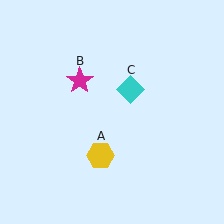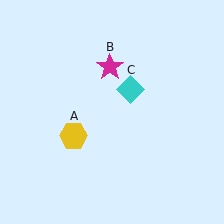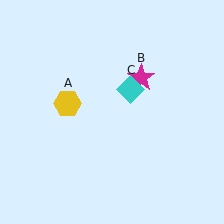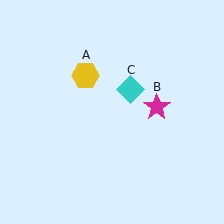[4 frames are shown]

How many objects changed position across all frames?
2 objects changed position: yellow hexagon (object A), magenta star (object B).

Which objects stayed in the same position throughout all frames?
Cyan diamond (object C) remained stationary.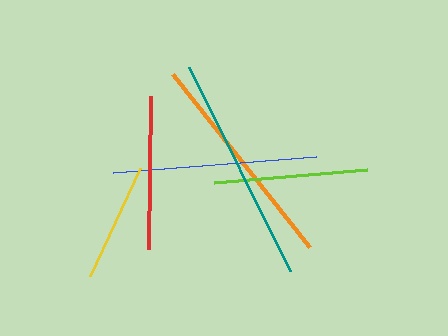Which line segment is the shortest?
The yellow line is the shortest at approximately 119 pixels.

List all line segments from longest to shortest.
From longest to shortest: teal, orange, blue, lime, red, yellow.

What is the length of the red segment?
The red segment is approximately 153 pixels long.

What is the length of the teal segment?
The teal segment is approximately 227 pixels long.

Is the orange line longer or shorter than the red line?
The orange line is longer than the red line.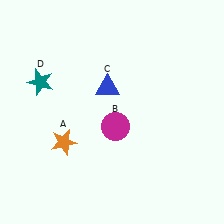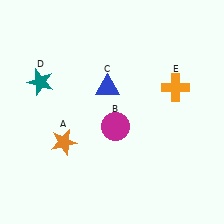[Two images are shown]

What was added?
An orange cross (E) was added in Image 2.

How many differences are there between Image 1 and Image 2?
There is 1 difference between the two images.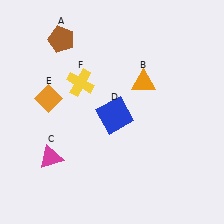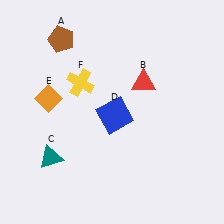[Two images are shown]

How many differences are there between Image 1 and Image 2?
There are 2 differences between the two images.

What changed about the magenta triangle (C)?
In Image 1, C is magenta. In Image 2, it changed to teal.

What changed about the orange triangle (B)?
In Image 1, B is orange. In Image 2, it changed to red.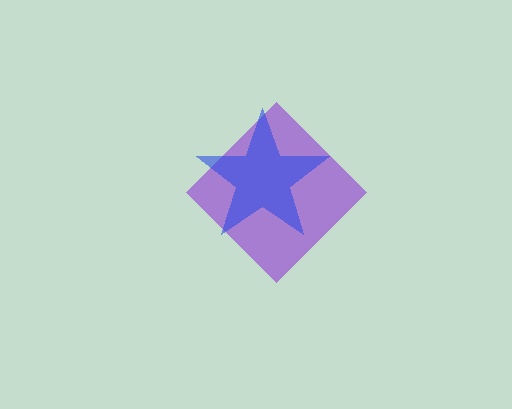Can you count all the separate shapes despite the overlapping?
Yes, there are 2 separate shapes.